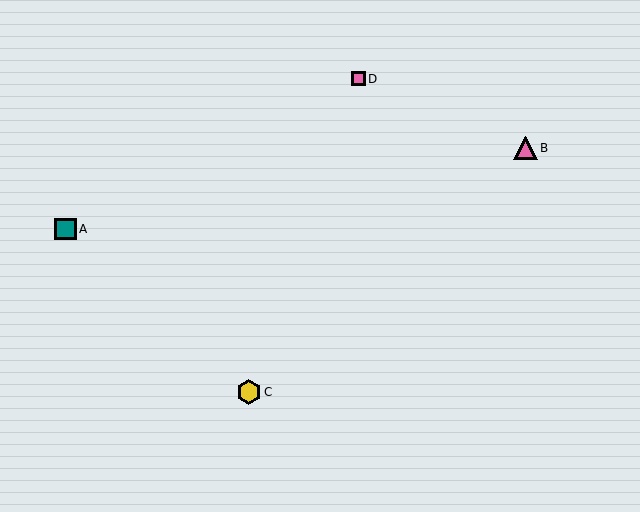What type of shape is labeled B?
Shape B is a pink triangle.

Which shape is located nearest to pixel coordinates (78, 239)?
The teal square (labeled A) at (65, 229) is nearest to that location.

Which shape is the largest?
The yellow hexagon (labeled C) is the largest.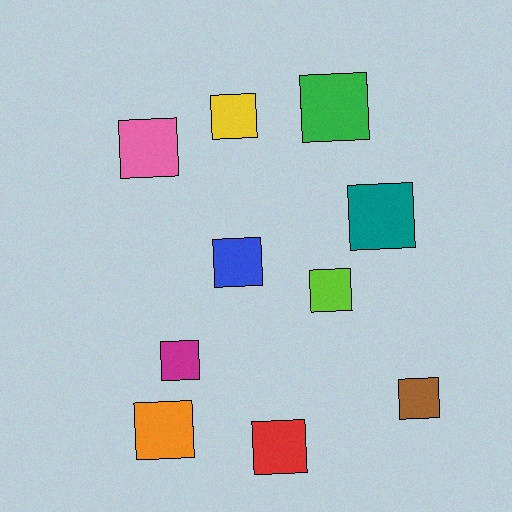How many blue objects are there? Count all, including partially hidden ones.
There is 1 blue object.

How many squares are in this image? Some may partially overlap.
There are 10 squares.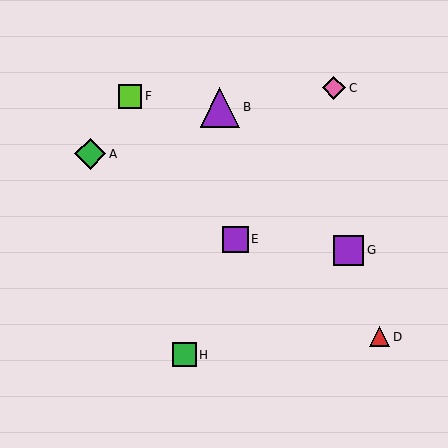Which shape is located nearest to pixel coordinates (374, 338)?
The red triangle (labeled D) at (379, 337) is nearest to that location.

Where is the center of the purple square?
The center of the purple square is at (235, 239).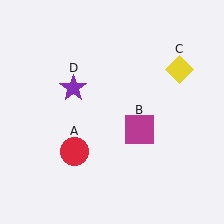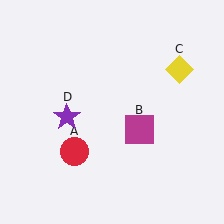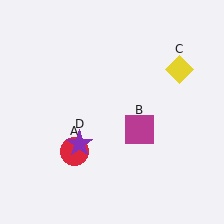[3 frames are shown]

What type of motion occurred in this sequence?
The purple star (object D) rotated counterclockwise around the center of the scene.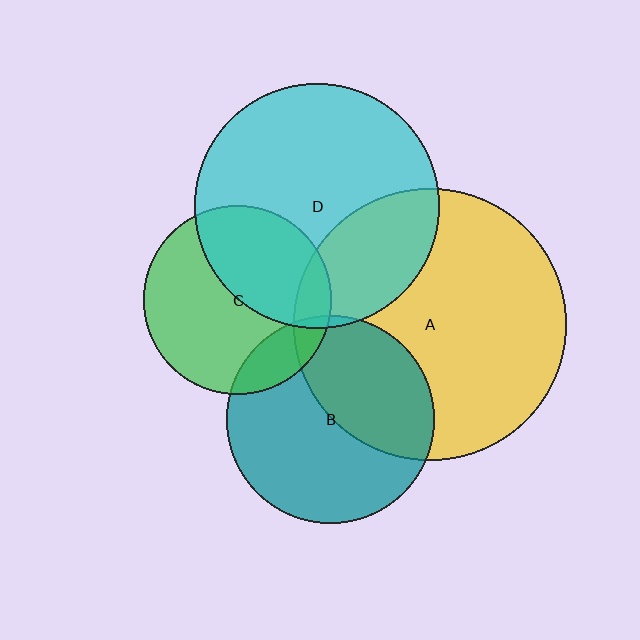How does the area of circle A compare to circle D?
Approximately 1.2 times.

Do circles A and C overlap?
Yes.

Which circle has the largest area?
Circle A (yellow).